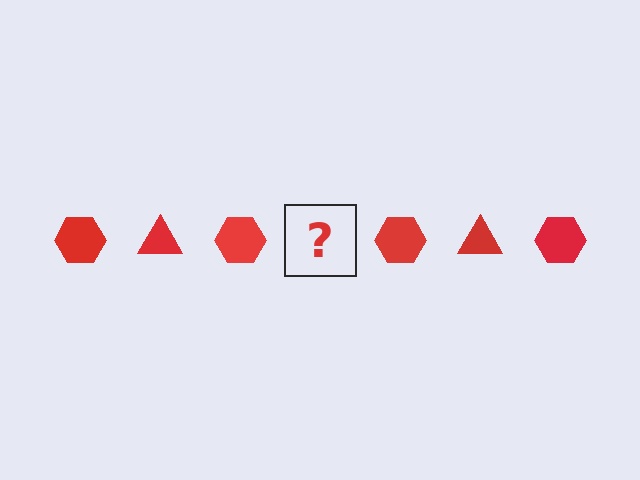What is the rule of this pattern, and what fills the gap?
The rule is that the pattern cycles through hexagon, triangle shapes in red. The gap should be filled with a red triangle.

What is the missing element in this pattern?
The missing element is a red triangle.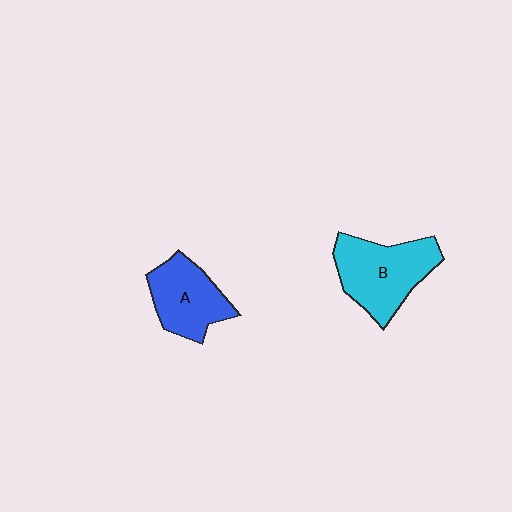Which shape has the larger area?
Shape B (cyan).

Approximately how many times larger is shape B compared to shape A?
Approximately 1.3 times.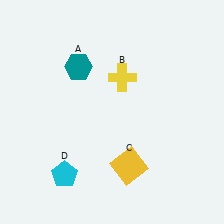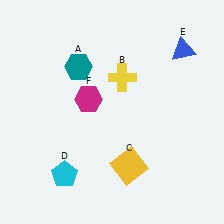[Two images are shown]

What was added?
A blue triangle (E), a magenta hexagon (F) were added in Image 2.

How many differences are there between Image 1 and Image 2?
There are 2 differences between the two images.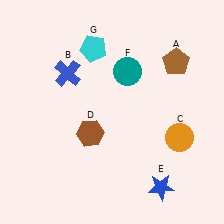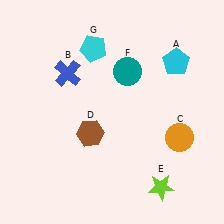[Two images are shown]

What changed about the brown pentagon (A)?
In Image 1, A is brown. In Image 2, it changed to cyan.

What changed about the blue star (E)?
In Image 1, E is blue. In Image 2, it changed to lime.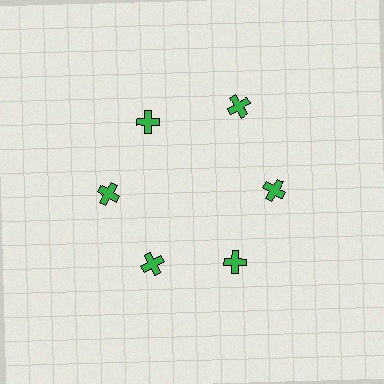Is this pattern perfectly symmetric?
No. The 6 green crosses are arranged in a ring, but one element near the 1 o'clock position is pushed outward from the center, breaking the 6-fold rotational symmetry.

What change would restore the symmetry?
The symmetry would be restored by moving it inward, back onto the ring so that all 6 crosses sit at equal angles and equal distance from the center.